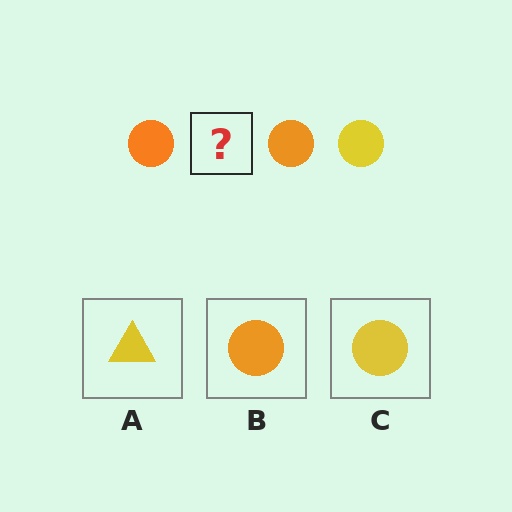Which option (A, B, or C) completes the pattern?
C.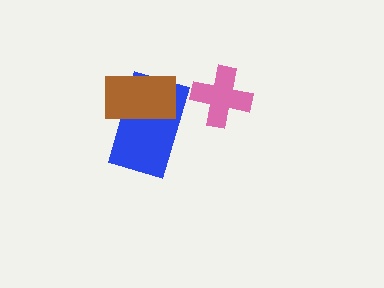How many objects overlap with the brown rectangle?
1 object overlaps with the brown rectangle.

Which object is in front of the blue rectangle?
The brown rectangle is in front of the blue rectangle.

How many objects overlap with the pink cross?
0 objects overlap with the pink cross.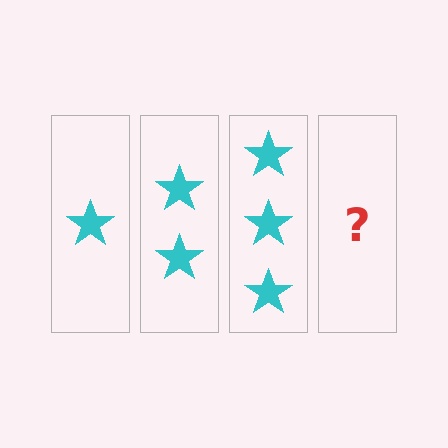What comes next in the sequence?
The next element should be 4 stars.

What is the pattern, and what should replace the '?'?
The pattern is that each step adds one more star. The '?' should be 4 stars.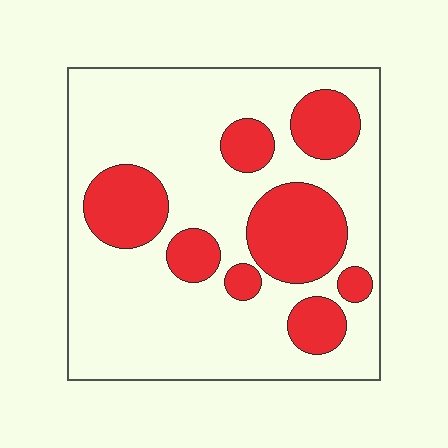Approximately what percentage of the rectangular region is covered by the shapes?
Approximately 30%.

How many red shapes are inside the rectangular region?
8.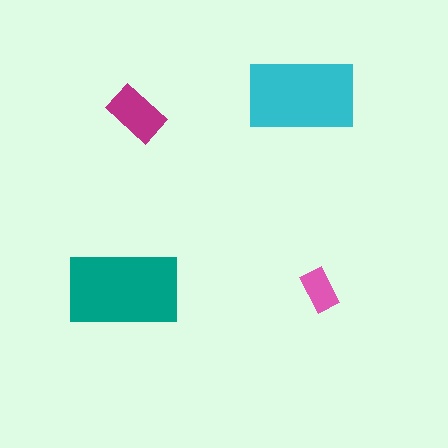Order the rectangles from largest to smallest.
the teal one, the cyan one, the magenta one, the pink one.